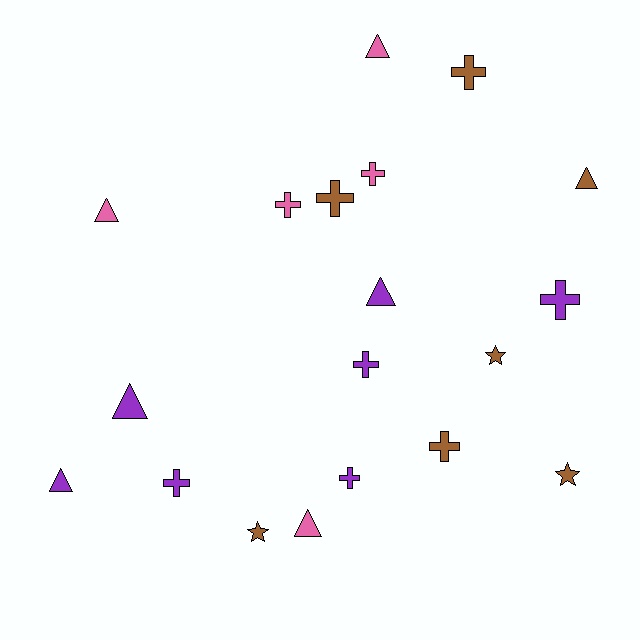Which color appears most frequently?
Brown, with 7 objects.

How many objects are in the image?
There are 19 objects.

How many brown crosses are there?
There are 3 brown crosses.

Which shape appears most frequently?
Cross, with 9 objects.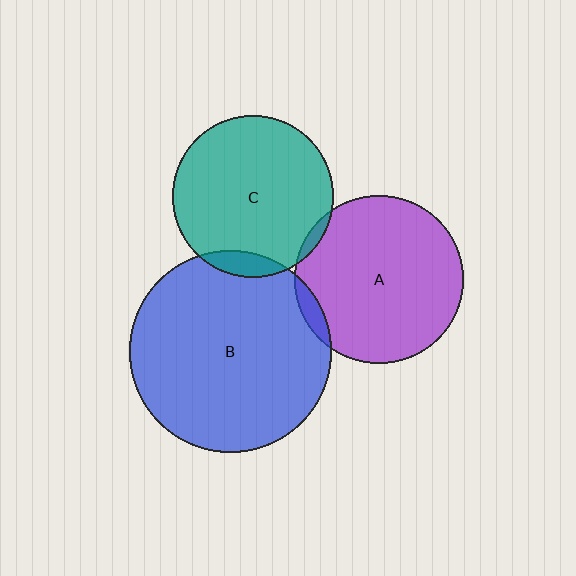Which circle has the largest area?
Circle B (blue).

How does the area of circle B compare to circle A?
Approximately 1.4 times.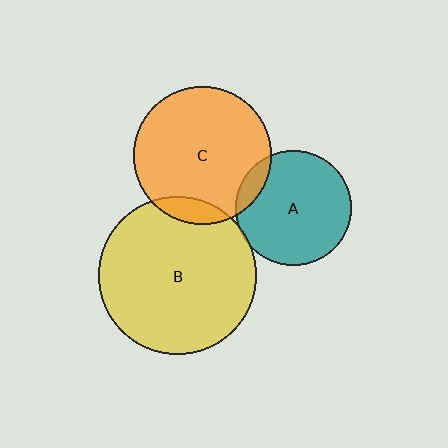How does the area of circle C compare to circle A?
Approximately 1.4 times.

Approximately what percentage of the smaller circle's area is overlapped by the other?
Approximately 5%.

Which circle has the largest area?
Circle B (yellow).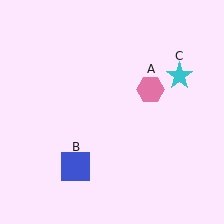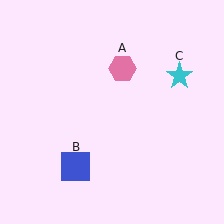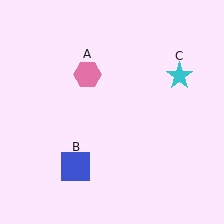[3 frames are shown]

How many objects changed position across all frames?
1 object changed position: pink hexagon (object A).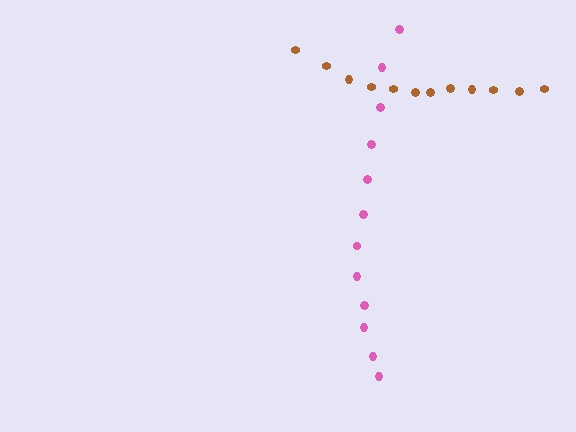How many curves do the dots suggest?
There are 2 distinct paths.